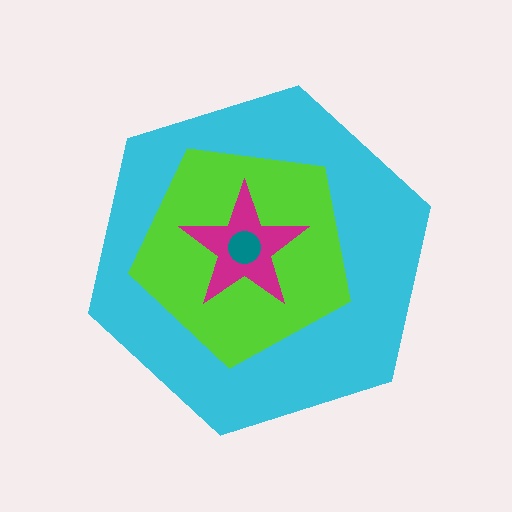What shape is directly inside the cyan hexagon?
The lime pentagon.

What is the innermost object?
The teal circle.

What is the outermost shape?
The cyan hexagon.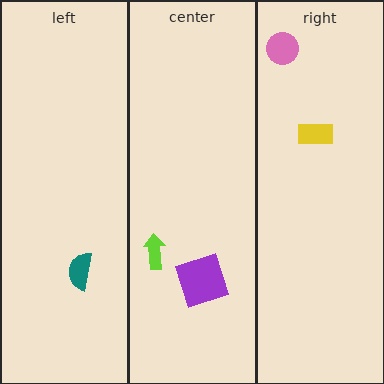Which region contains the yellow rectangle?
The right region.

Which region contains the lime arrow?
The center region.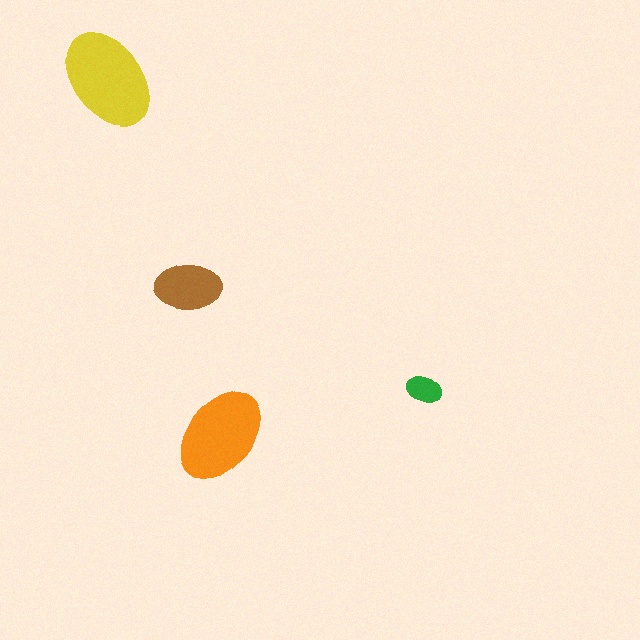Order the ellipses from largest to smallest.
the yellow one, the orange one, the brown one, the green one.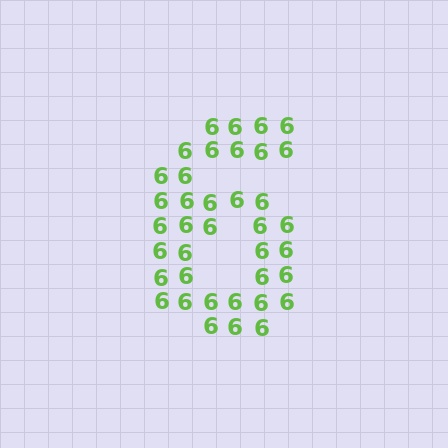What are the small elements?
The small elements are digit 6's.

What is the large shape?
The large shape is the digit 6.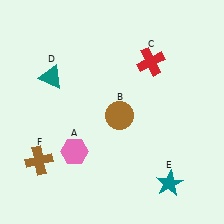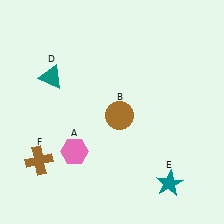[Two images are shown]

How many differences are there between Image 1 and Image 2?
There is 1 difference between the two images.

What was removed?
The red cross (C) was removed in Image 2.